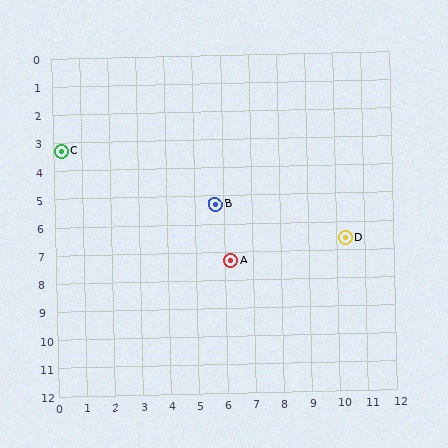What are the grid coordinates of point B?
Point B is at approximately (5.7, 5.3).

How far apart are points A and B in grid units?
Points A and B are about 2.1 grid units apart.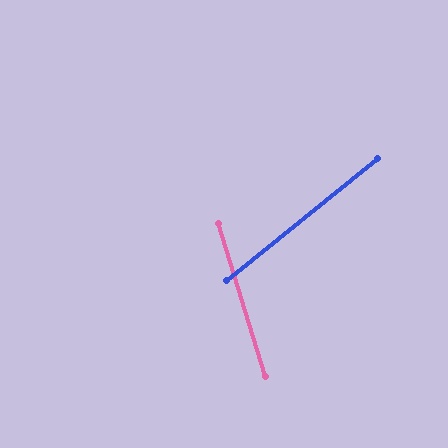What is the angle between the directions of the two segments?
Approximately 68 degrees.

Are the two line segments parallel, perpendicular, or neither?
Neither parallel nor perpendicular — they differ by about 68°.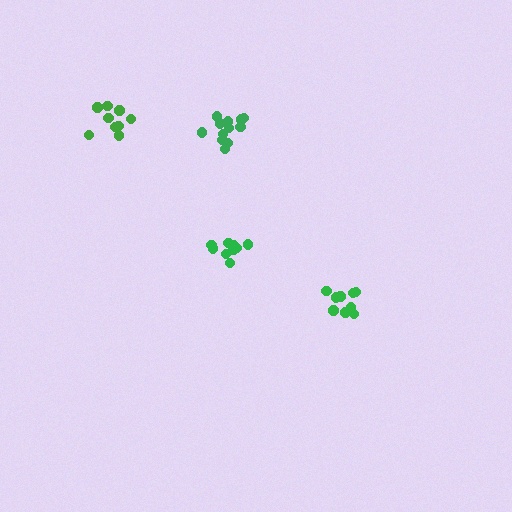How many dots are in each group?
Group 1: 9 dots, Group 2: 9 dots, Group 3: 9 dots, Group 4: 12 dots (39 total).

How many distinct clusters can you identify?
There are 4 distinct clusters.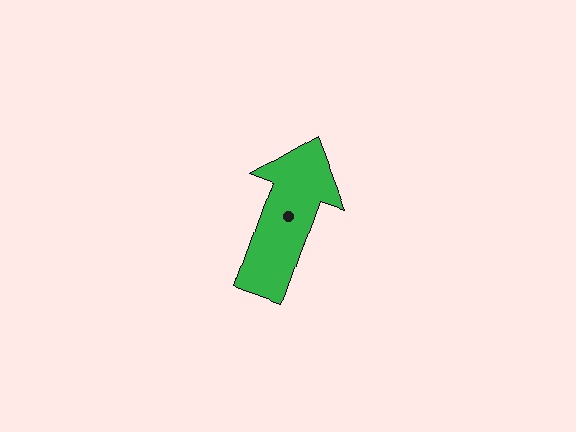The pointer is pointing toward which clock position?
Roughly 1 o'clock.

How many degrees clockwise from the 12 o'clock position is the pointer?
Approximately 20 degrees.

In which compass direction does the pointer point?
North.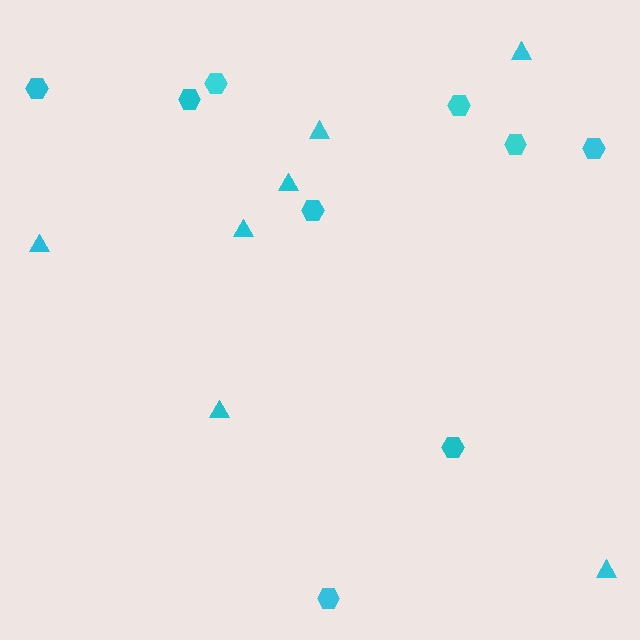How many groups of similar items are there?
There are 2 groups: one group of hexagons (9) and one group of triangles (7).